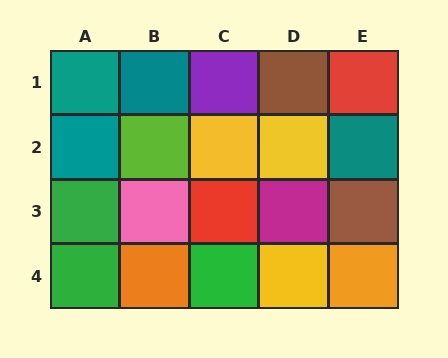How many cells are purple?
1 cell is purple.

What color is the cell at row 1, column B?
Teal.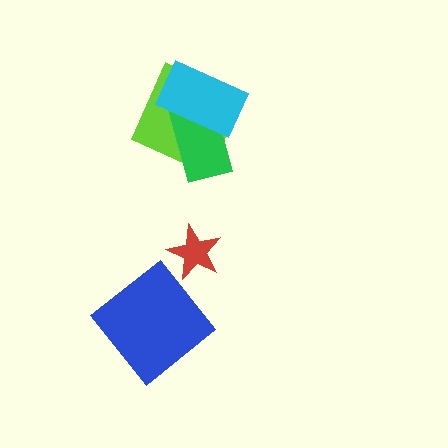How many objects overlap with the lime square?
2 objects overlap with the lime square.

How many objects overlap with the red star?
0 objects overlap with the red star.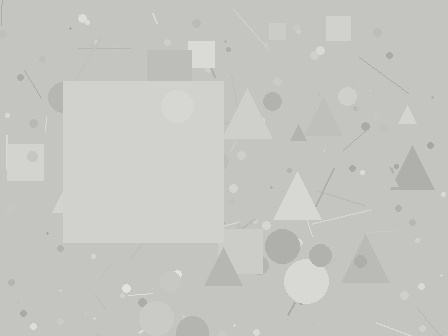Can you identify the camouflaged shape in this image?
The camouflaged shape is a square.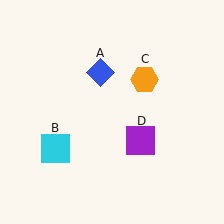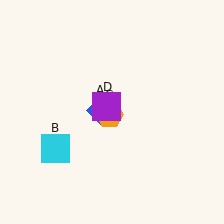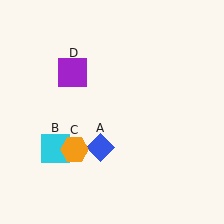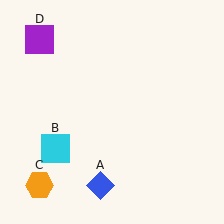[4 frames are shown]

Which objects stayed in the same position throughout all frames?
Cyan square (object B) remained stationary.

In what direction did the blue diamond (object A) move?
The blue diamond (object A) moved down.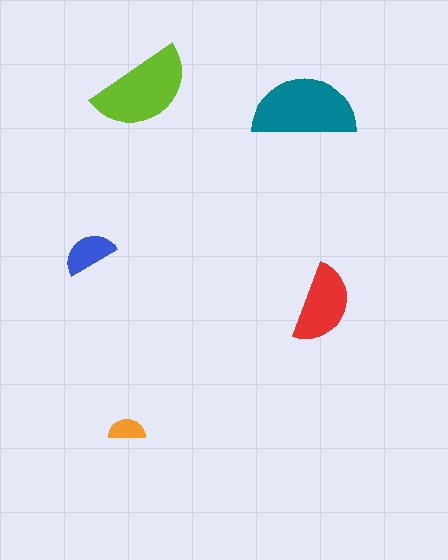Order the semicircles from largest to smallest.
the teal one, the lime one, the red one, the blue one, the orange one.